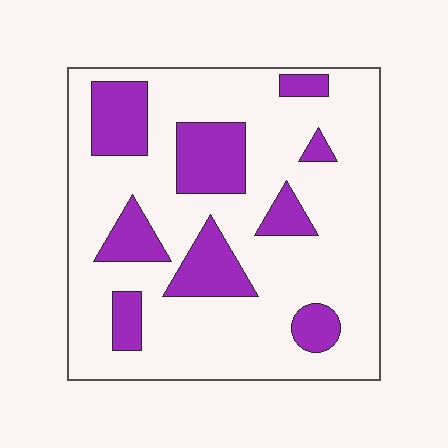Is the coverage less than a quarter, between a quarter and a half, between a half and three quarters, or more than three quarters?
Less than a quarter.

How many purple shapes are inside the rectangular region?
9.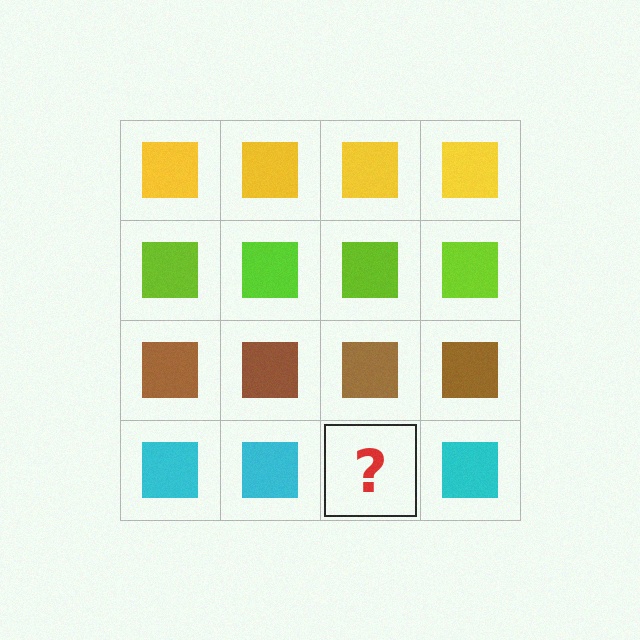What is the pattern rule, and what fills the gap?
The rule is that each row has a consistent color. The gap should be filled with a cyan square.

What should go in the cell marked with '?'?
The missing cell should contain a cyan square.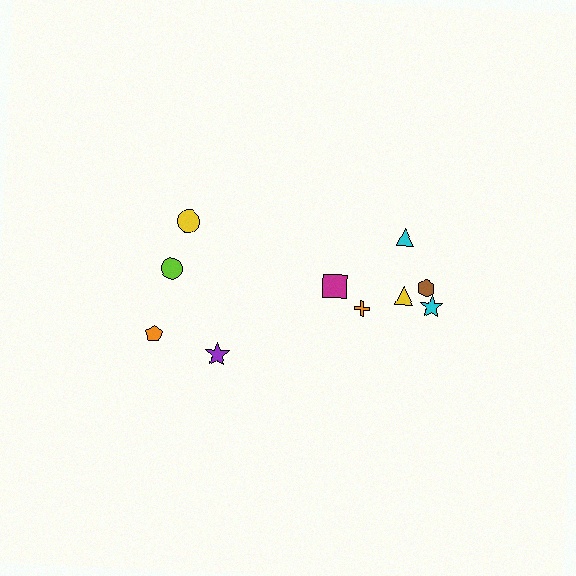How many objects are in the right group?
There are 6 objects.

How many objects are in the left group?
There are 4 objects.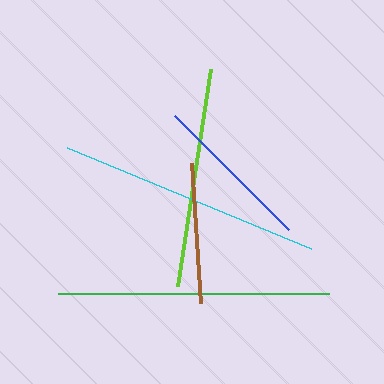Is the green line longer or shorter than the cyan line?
The green line is longer than the cyan line.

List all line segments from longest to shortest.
From longest to shortest: green, cyan, lime, blue, brown.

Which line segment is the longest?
The green line is the longest at approximately 270 pixels.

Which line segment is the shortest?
The brown line is the shortest at approximately 140 pixels.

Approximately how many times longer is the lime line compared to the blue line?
The lime line is approximately 1.4 times the length of the blue line.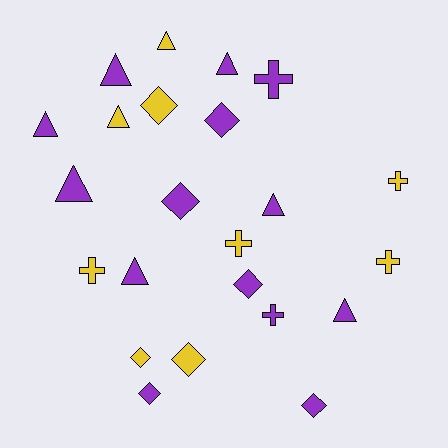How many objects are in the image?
There are 23 objects.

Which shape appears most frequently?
Triangle, with 9 objects.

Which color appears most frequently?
Purple, with 14 objects.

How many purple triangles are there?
There are 7 purple triangles.